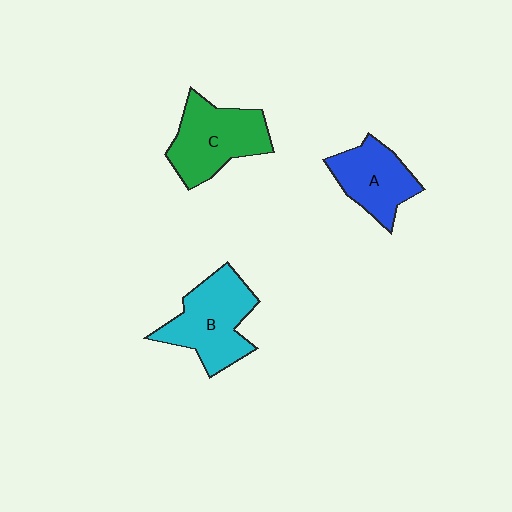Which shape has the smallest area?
Shape A (blue).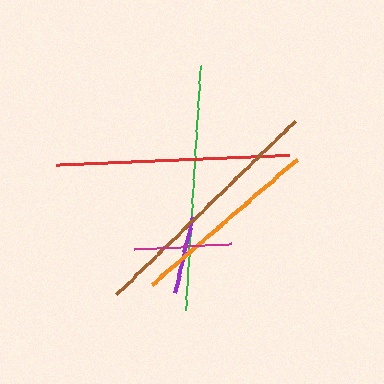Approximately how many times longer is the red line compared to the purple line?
The red line is approximately 3.0 times the length of the purple line.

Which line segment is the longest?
The brown line is the longest at approximately 249 pixels.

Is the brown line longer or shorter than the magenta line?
The brown line is longer than the magenta line.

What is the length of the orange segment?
The orange segment is approximately 192 pixels long.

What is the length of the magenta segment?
The magenta segment is approximately 97 pixels long.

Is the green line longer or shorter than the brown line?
The brown line is longer than the green line.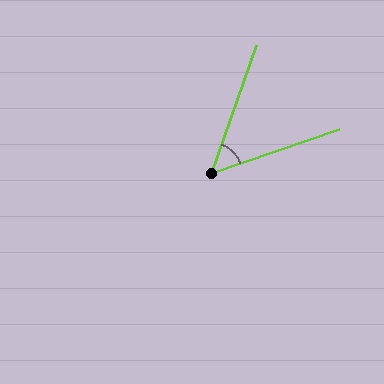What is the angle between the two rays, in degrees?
Approximately 52 degrees.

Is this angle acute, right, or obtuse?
It is acute.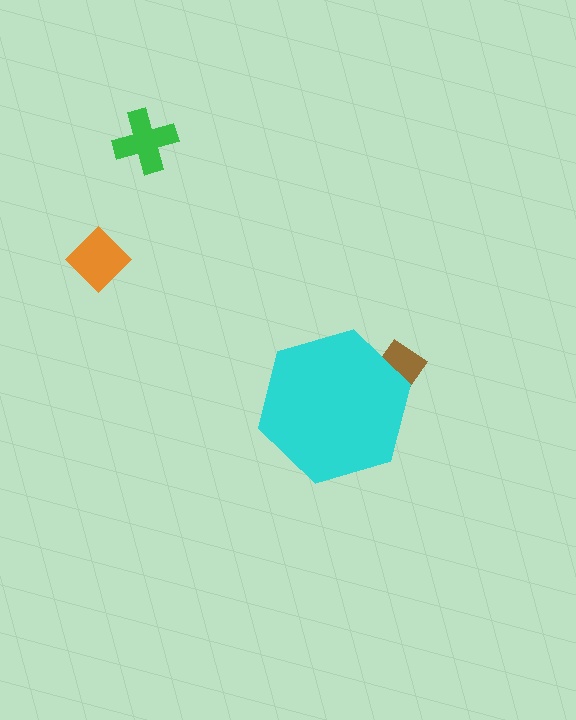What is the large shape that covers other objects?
A cyan hexagon.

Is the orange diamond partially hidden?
No, the orange diamond is fully visible.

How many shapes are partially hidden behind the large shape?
1 shape is partially hidden.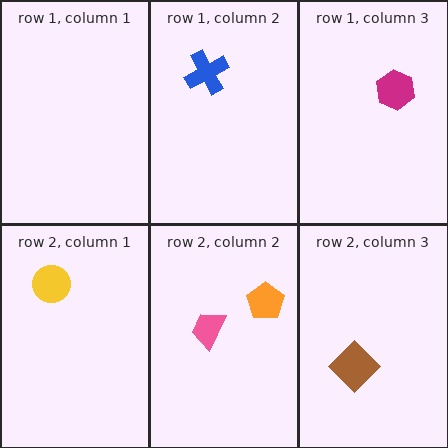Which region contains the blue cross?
The row 1, column 2 region.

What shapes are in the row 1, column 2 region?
The blue cross.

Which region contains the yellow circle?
The row 2, column 1 region.